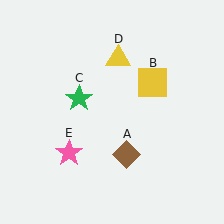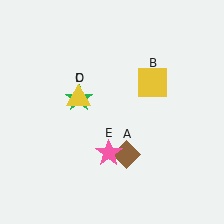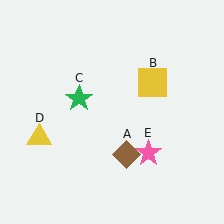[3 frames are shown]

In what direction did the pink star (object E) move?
The pink star (object E) moved right.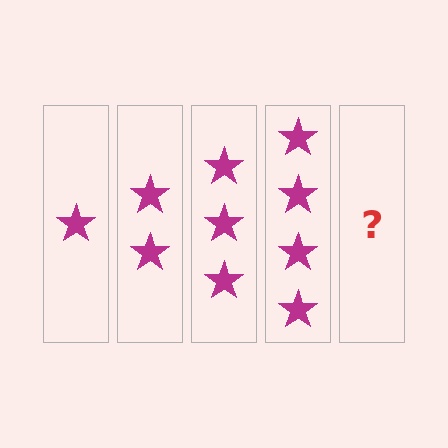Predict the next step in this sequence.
The next step is 5 stars.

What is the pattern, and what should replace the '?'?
The pattern is that each step adds one more star. The '?' should be 5 stars.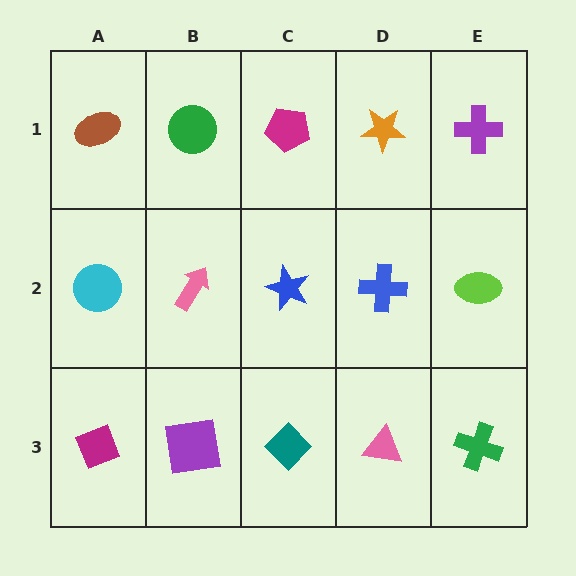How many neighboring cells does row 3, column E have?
2.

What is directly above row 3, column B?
A pink arrow.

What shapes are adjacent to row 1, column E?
A lime ellipse (row 2, column E), an orange star (row 1, column D).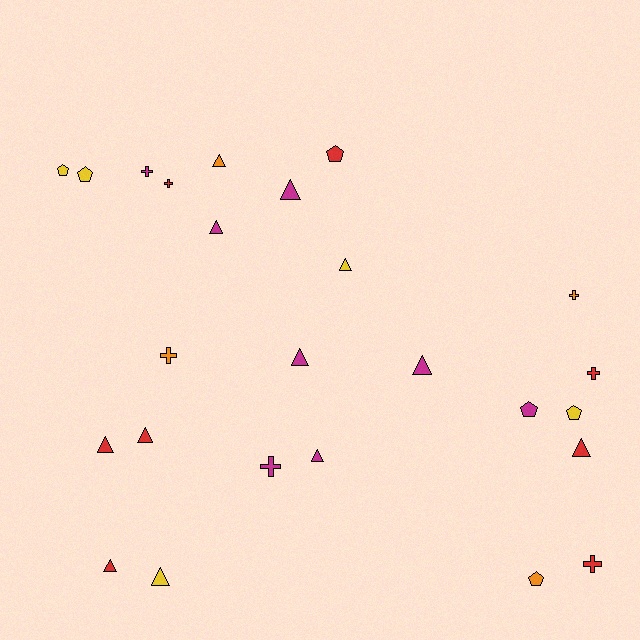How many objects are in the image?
There are 25 objects.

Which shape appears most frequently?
Triangle, with 12 objects.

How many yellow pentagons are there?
There are 3 yellow pentagons.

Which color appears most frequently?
Magenta, with 8 objects.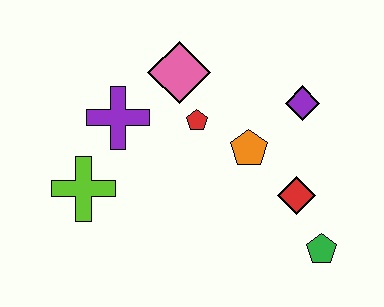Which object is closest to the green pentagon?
The red diamond is closest to the green pentagon.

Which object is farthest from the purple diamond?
The lime cross is farthest from the purple diamond.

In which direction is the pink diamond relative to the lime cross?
The pink diamond is above the lime cross.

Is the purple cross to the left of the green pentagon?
Yes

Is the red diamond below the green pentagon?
No